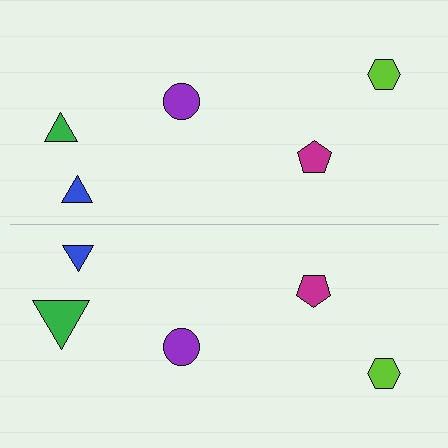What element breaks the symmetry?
The green triangle on the bottom side has a different size than its mirror counterpart.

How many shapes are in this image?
There are 10 shapes in this image.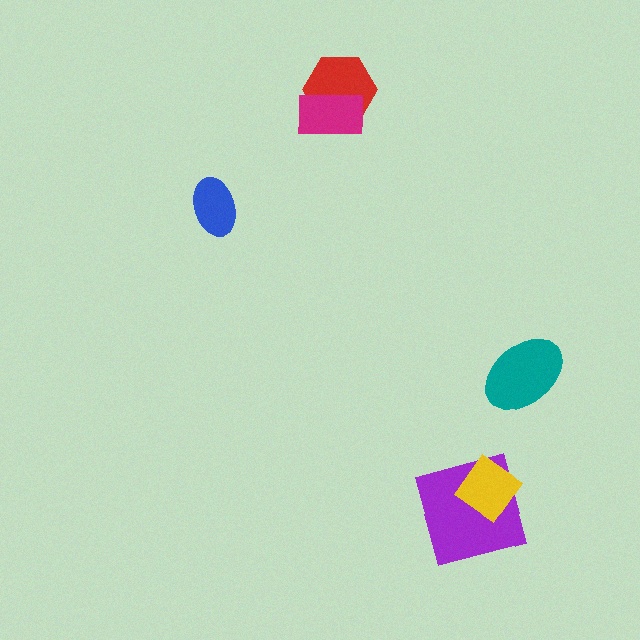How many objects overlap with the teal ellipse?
0 objects overlap with the teal ellipse.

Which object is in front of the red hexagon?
The magenta rectangle is in front of the red hexagon.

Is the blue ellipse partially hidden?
No, no other shape covers it.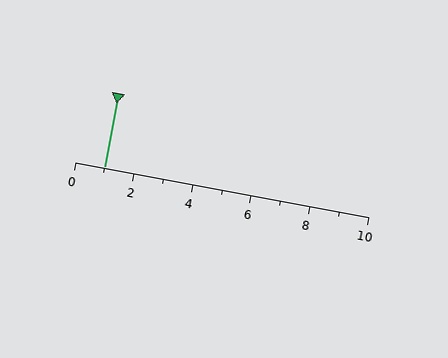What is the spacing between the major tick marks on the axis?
The major ticks are spaced 2 apart.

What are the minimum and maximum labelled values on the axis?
The axis runs from 0 to 10.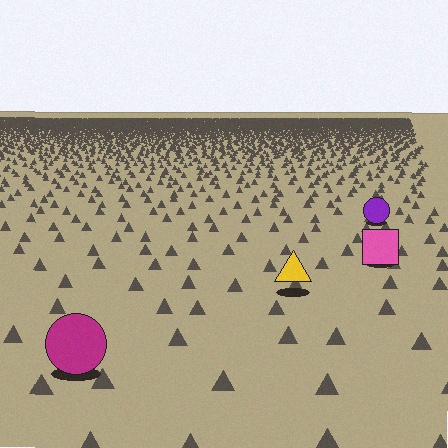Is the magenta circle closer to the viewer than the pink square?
Yes. The magenta circle is closer — you can tell from the texture gradient: the ground texture is coarser near it.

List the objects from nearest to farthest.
From nearest to farthest: the magenta circle, the yellow triangle, the pink square, the purple circle.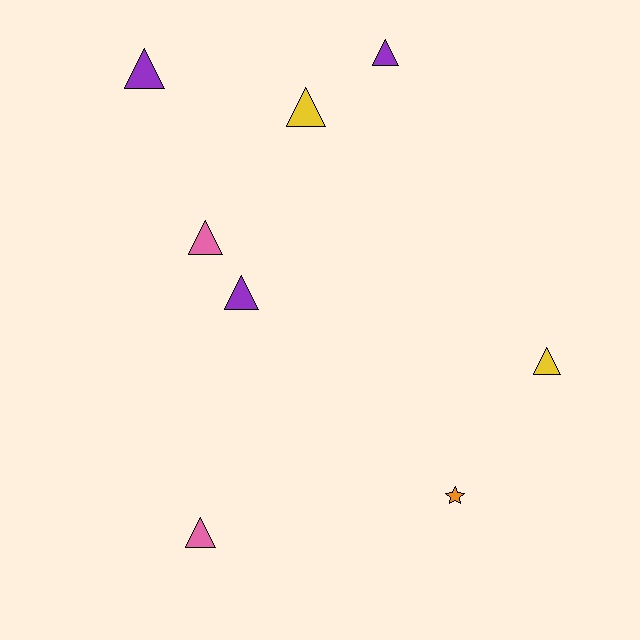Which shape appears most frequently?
Triangle, with 7 objects.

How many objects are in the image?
There are 8 objects.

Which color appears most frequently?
Purple, with 3 objects.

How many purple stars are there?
There are no purple stars.